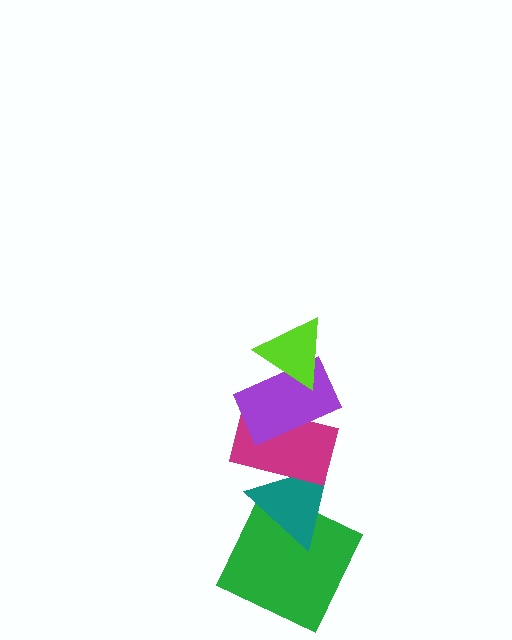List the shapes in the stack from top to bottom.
From top to bottom: the lime triangle, the purple rectangle, the magenta rectangle, the teal triangle, the green square.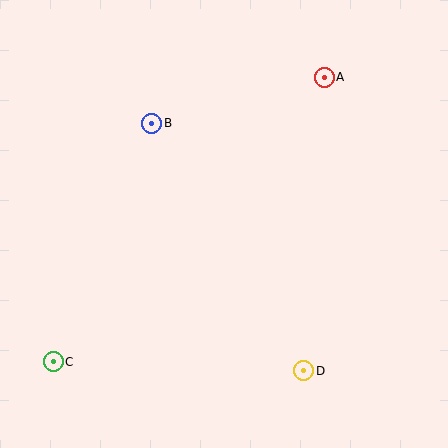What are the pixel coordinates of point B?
Point B is at (152, 123).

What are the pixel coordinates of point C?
Point C is at (53, 362).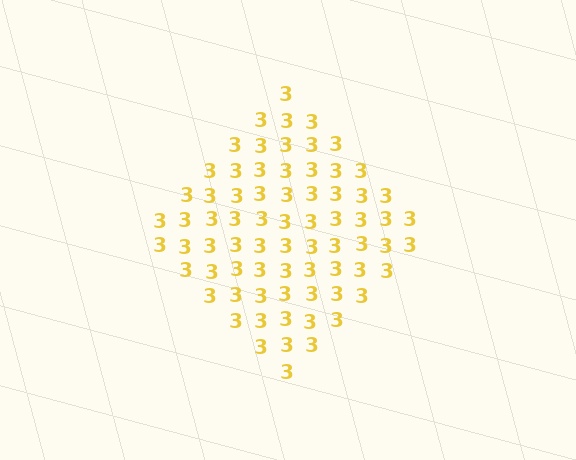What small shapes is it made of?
It is made of small digit 3's.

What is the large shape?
The large shape is a diamond.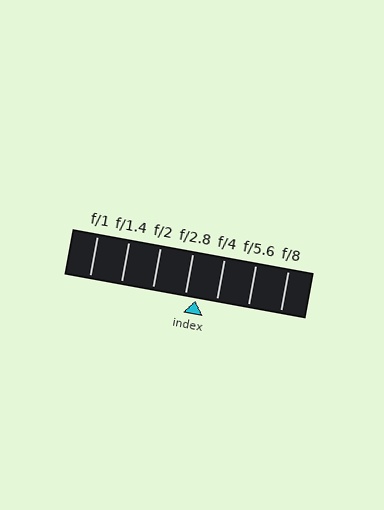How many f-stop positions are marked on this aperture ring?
There are 7 f-stop positions marked.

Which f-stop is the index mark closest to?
The index mark is closest to f/2.8.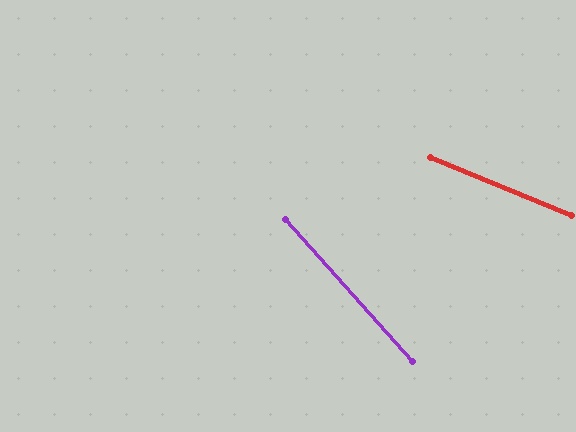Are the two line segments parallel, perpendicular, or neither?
Neither parallel nor perpendicular — they differ by about 26°.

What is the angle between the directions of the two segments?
Approximately 26 degrees.